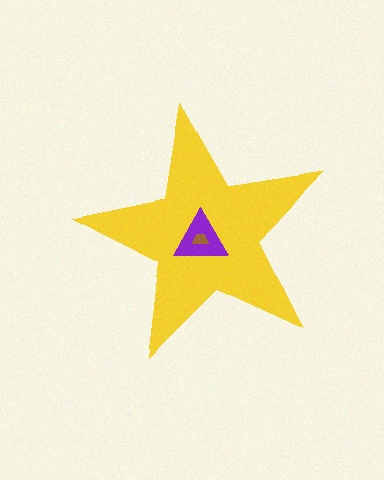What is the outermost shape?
The yellow star.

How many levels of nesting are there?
3.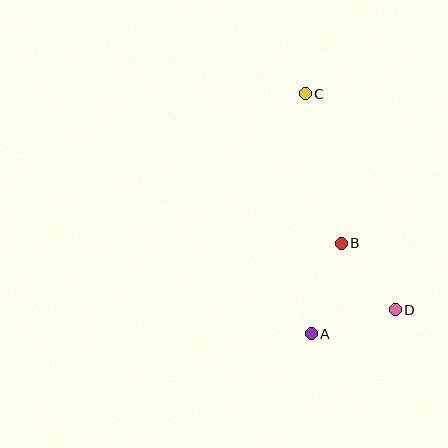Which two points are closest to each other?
Points B and D are closest to each other.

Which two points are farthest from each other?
Points A and C are farthest from each other.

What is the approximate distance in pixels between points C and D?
The distance between C and D is approximately 234 pixels.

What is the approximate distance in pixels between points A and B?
The distance between A and B is approximately 96 pixels.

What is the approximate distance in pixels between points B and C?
The distance between B and C is approximately 154 pixels.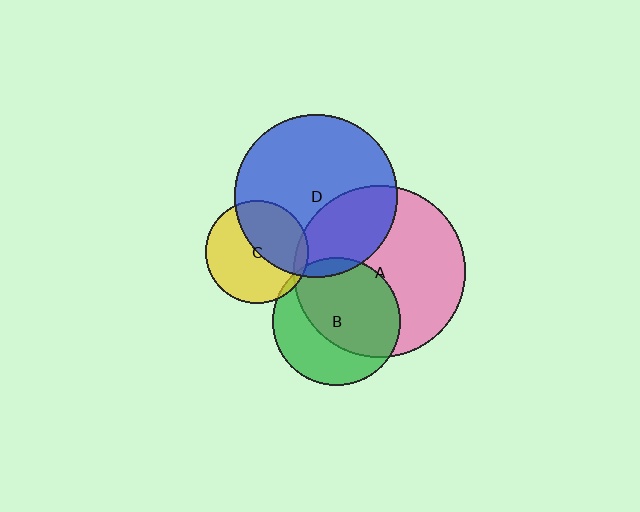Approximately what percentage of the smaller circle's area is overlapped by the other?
Approximately 5%.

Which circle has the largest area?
Circle A (pink).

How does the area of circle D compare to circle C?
Approximately 2.5 times.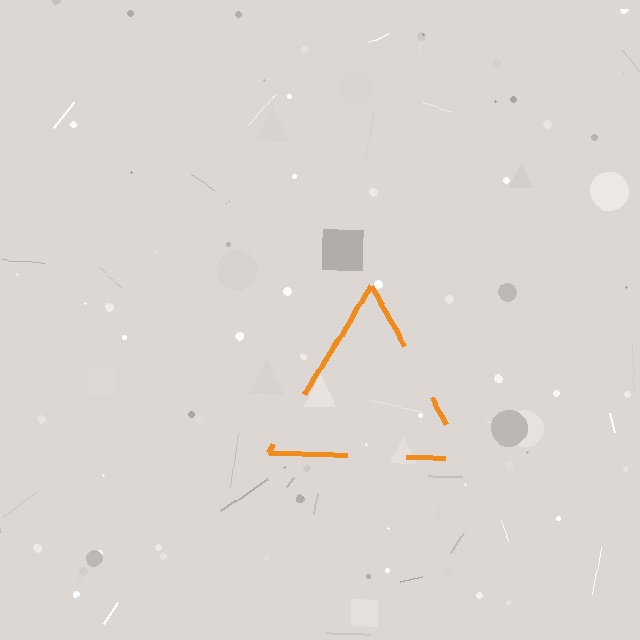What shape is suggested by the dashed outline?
The dashed outline suggests a triangle.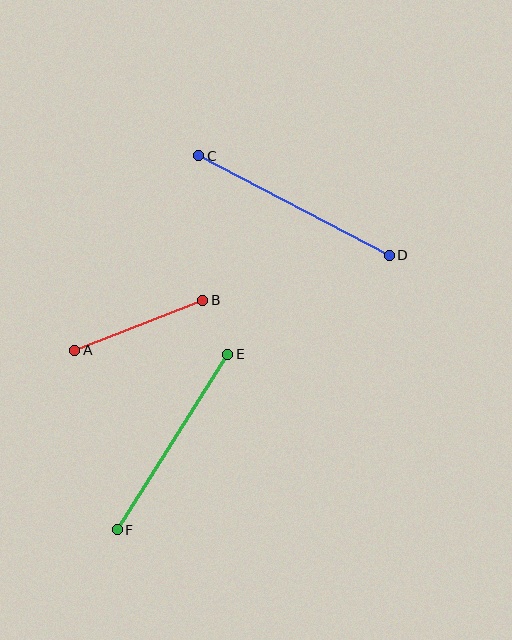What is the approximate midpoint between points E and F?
The midpoint is at approximately (173, 442) pixels.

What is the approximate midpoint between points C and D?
The midpoint is at approximately (294, 206) pixels.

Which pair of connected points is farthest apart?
Points C and D are farthest apart.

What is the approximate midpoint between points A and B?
The midpoint is at approximately (139, 325) pixels.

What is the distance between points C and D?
The distance is approximately 215 pixels.